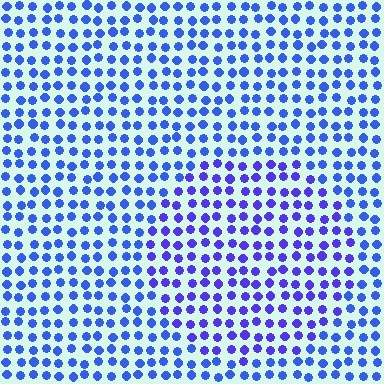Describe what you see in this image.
The image is filled with small blue elements in a uniform arrangement. A circle-shaped region is visible where the elements are tinted to a slightly different hue, forming a subtle color boundary.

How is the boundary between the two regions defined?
The boundary is defined purely by a slight shift in hue (about 24 degrees). Spacing, size, and orientation are identical on both sides.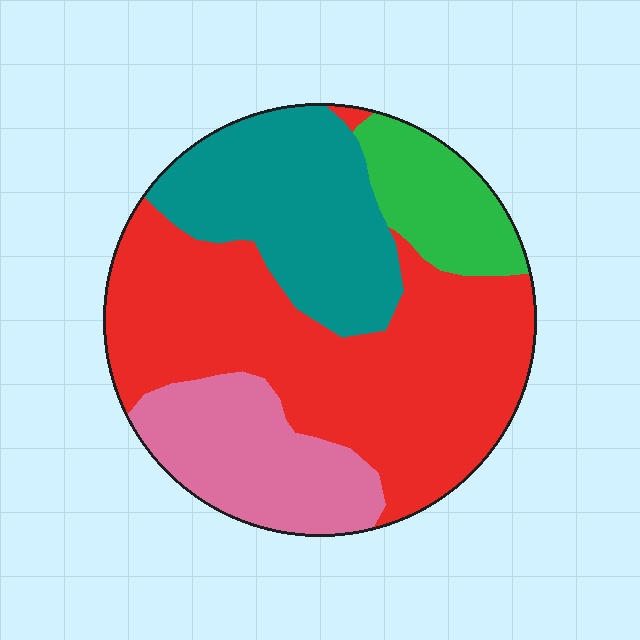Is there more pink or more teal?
Teal.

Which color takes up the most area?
Red, at roughly 45%.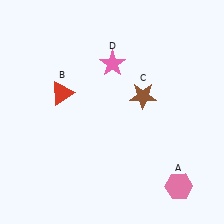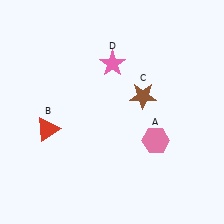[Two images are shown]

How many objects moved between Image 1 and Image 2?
2 objects moved between the two images.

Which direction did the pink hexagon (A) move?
The pink hexagon (A) moved up.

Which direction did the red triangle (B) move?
The red triangle (B) moved down.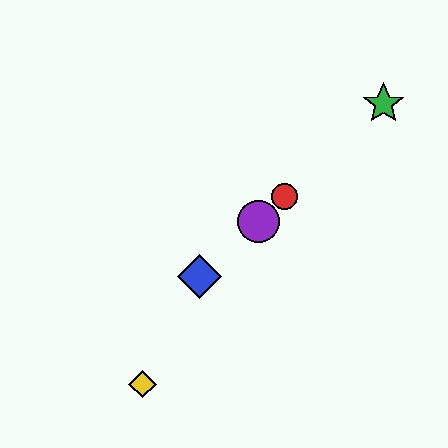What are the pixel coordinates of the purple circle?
The purple circle is at (259, 221).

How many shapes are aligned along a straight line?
4 shapes (the red circle, the blue diamond, the green star, the purple circle) are aligned along a straight line.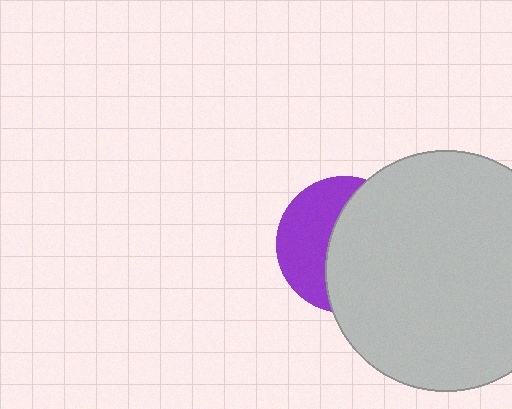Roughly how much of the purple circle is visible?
A small part of it is visible (roughly 41%).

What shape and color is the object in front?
The object in front is a light gray circle.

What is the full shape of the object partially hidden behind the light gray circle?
The partially hidden object is a purple circle.